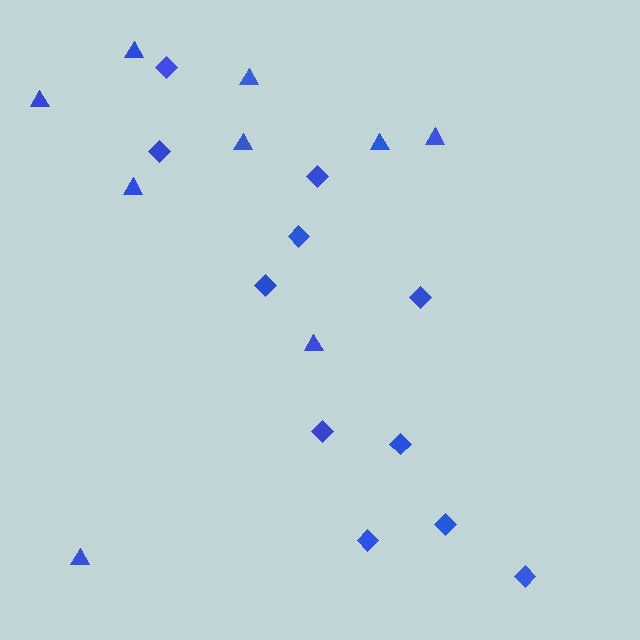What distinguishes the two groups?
There are 2 groups: one group of diamonds (11) and one group of triangles (9).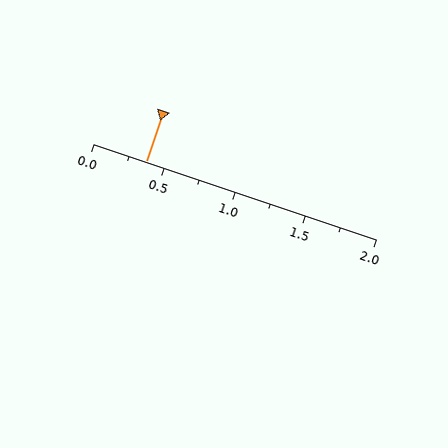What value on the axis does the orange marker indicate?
The marker indicates approximately 0.38.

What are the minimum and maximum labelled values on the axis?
The axis runs from 0.0 to 2.0.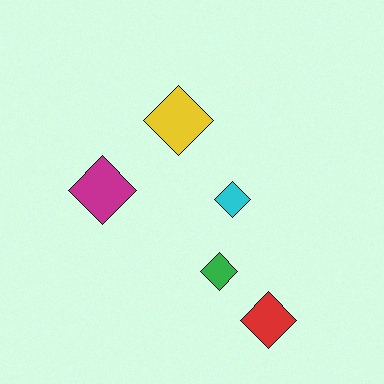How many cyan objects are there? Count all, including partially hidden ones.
There is 1 cyan object.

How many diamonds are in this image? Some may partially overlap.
There are 5 diamonds.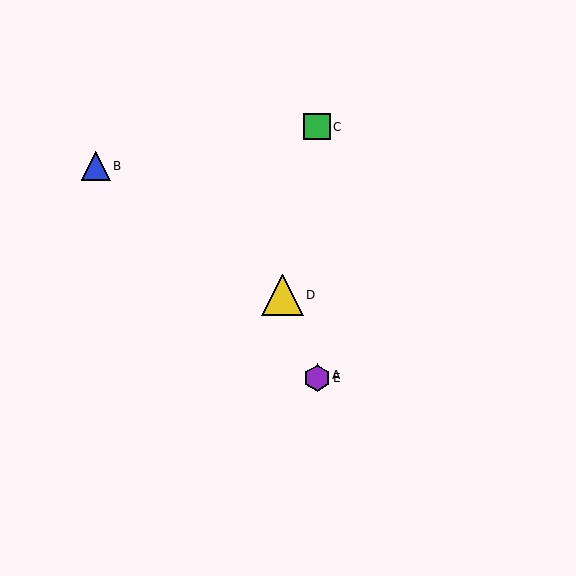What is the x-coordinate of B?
Object B is at x≈96.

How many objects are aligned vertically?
3 objects (A, C, E) are aligned vertically.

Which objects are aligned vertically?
Objects A, C, E are aligned vertically.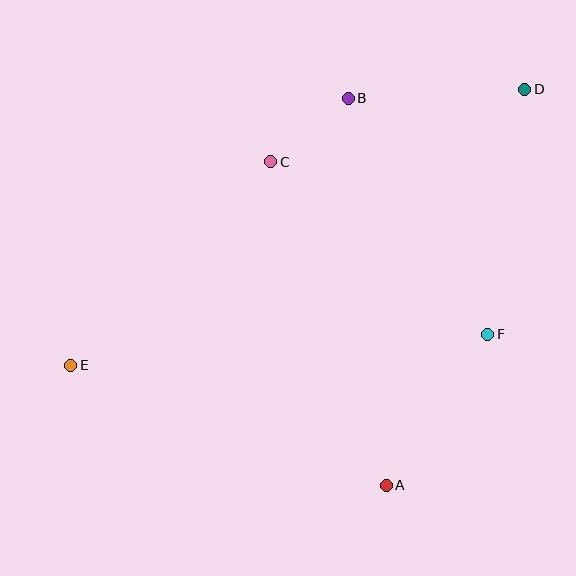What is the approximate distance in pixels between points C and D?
The distance between C and D is approximately 264 pixels.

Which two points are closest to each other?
Points B and C are closest to each other.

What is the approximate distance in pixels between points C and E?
The distance between C and E is approximately 285 pixels.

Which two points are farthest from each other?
Points D and E are farthest from each other.